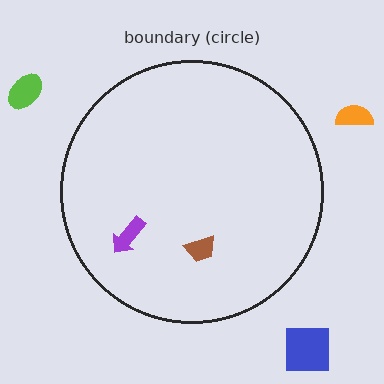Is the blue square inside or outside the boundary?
Outside.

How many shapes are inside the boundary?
2 inside, 3 outside.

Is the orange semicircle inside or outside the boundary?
Outside.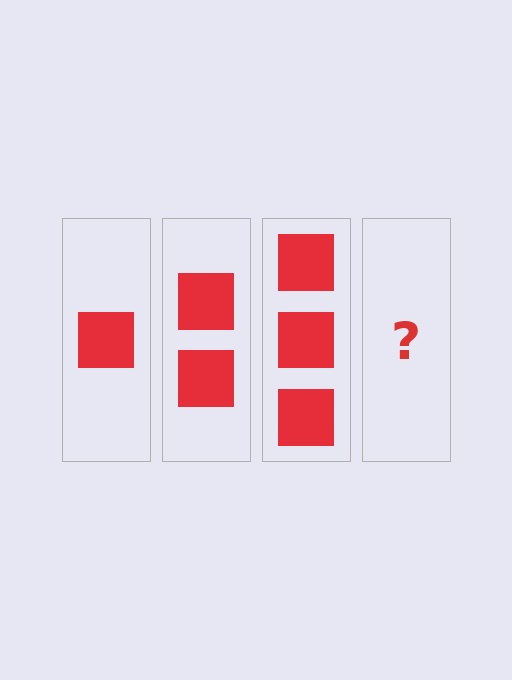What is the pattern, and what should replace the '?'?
The pattern is that each step adds one more square. The '?' should be 4 squares.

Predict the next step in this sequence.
The next step is 4 squares.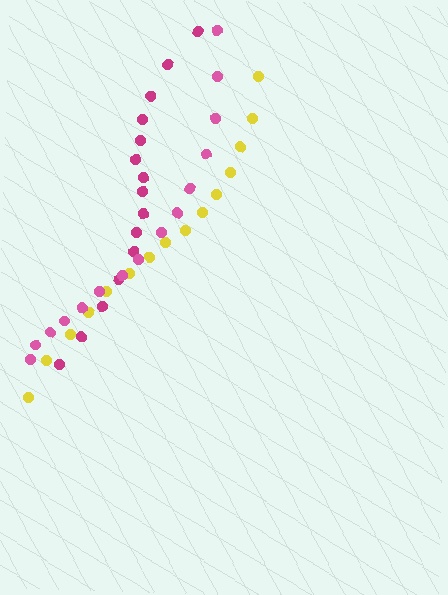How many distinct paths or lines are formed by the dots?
There are 3 distinct paths.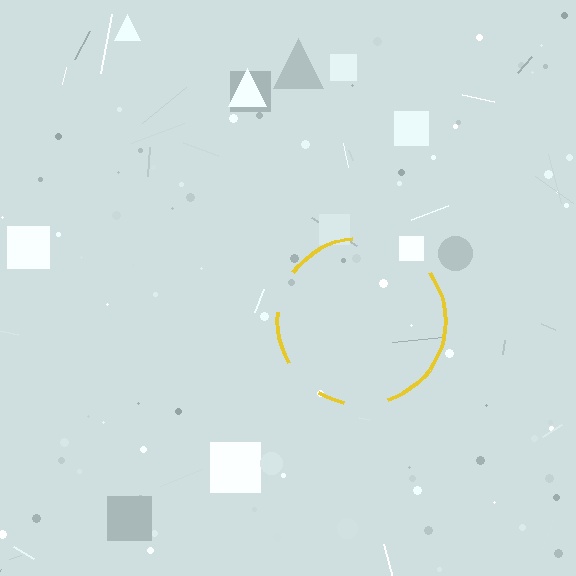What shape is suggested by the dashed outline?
The dashed outline suggests a circle.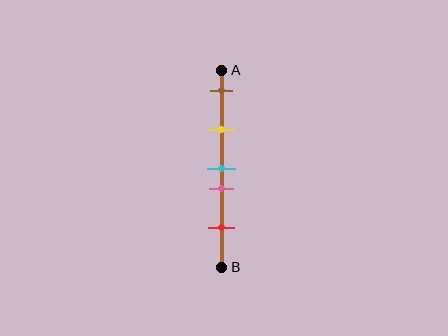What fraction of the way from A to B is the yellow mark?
The yellow mark is approximately 30% (0.3) of the way from A to B.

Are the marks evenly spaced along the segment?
No, the marks are not evenly spaced.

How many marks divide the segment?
There are 5 marks dividing the segment.